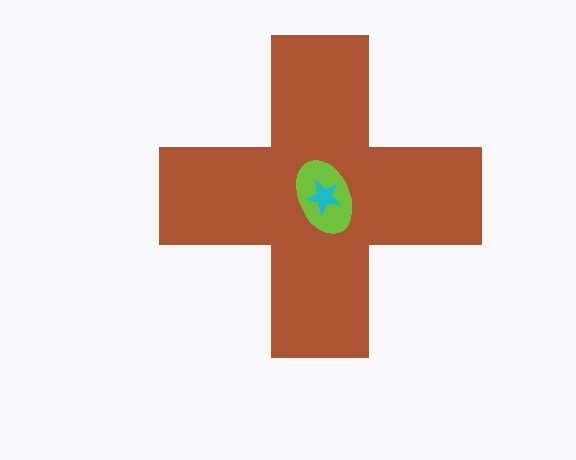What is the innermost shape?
The cyan star.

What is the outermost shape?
The brown cross.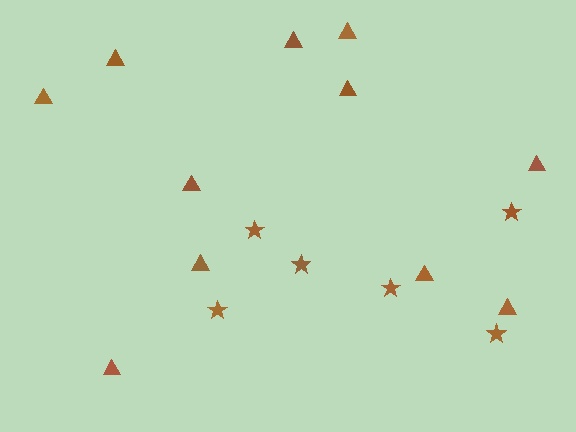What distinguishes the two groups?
There are 2 groups: one group of triangles (11) and one group of stars (6).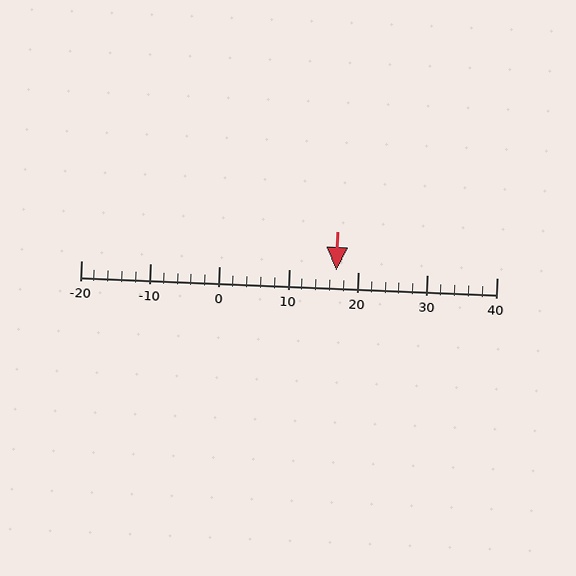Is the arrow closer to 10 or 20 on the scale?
The arrow is closer to 20.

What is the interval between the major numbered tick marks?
The major tick marks are spaced 10 units apart.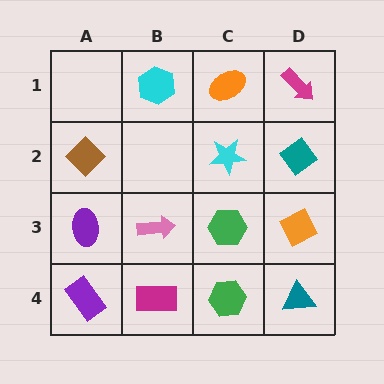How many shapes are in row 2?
3 shapes.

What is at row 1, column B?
A cyan hexagon.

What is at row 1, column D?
A magenta arrow.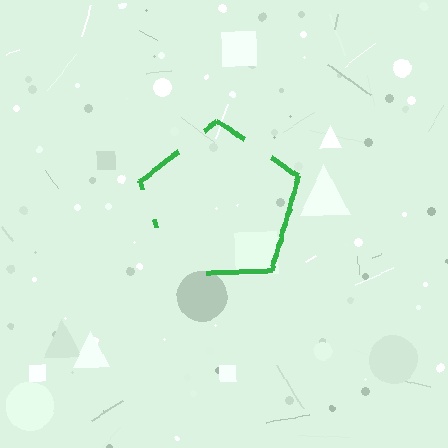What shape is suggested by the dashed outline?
The dashed outline suggests a pentagon.